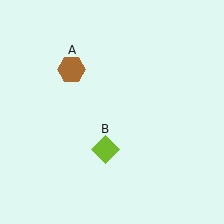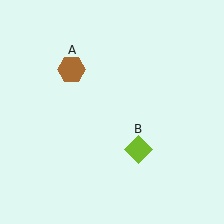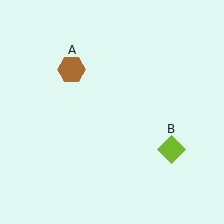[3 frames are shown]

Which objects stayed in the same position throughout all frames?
Brown hexagon (object A) remained stationary.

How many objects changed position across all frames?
1 object changed position: lime diamond (object B).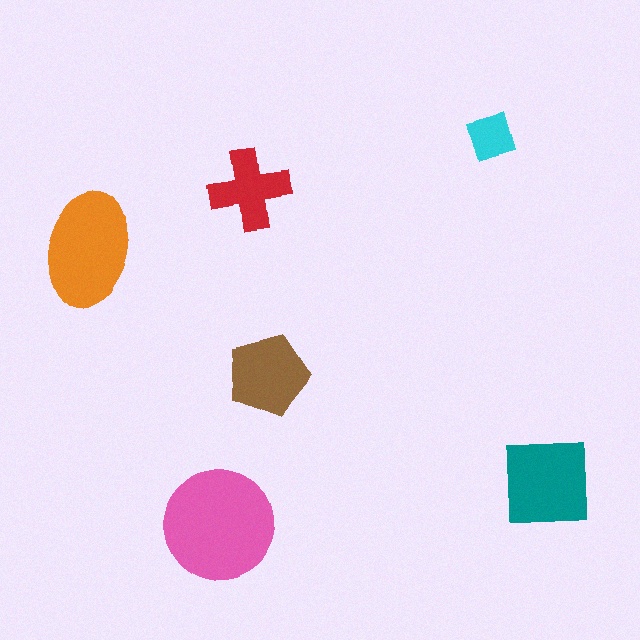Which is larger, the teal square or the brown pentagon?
The teal square.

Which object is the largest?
The pink circle.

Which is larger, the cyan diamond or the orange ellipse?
The orange ellipse.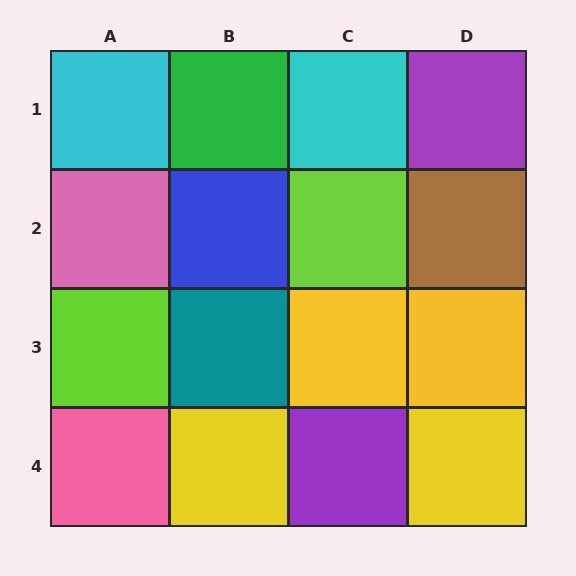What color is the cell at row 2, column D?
Brown.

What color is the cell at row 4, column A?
Pink.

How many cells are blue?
1 cell is blue.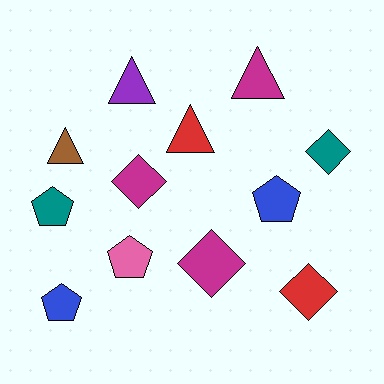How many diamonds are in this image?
There are 4 diamonds.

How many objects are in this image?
There are 12 objects.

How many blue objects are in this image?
There are 2 blue objects.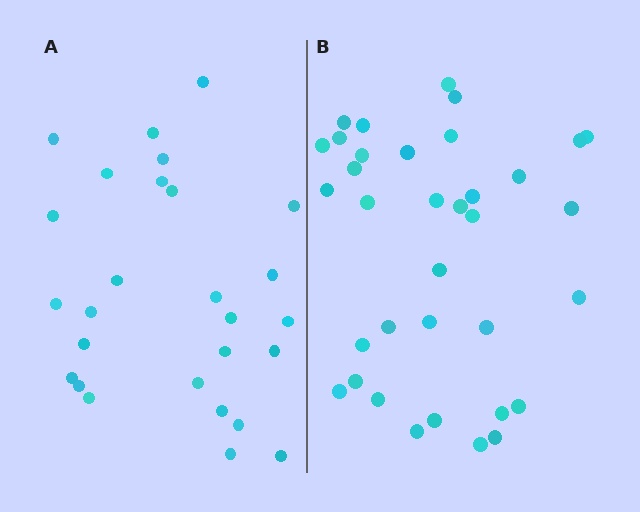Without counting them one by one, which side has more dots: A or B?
Region B (the right region) has more dots.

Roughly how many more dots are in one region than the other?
Region B has roughly 8 or so more dots than region A.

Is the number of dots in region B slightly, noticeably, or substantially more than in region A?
Region B has noticeably more, but not dramatically so. The ratio is roughly 1.3 to 1.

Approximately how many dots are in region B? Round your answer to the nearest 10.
About 40 dots. (The exact count is 35, which rounds to 40.)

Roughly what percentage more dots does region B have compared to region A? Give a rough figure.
About 30% more.